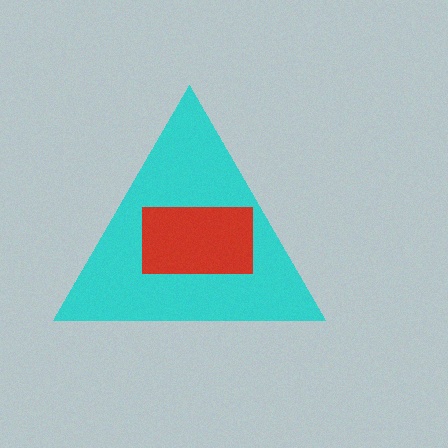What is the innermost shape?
The red rectangle.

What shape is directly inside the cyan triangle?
The red rectangle.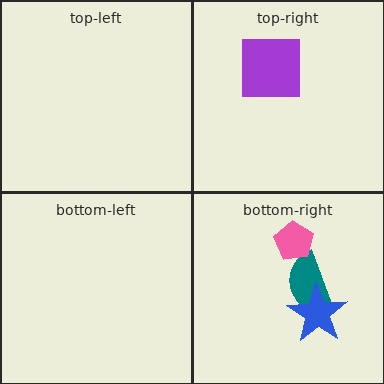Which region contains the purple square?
The top-right region.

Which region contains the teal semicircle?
The bottom-right region.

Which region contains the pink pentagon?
The bottom-right region.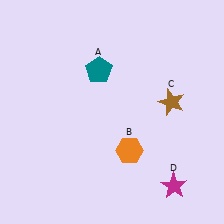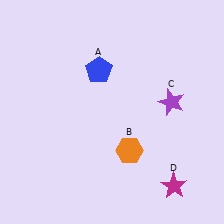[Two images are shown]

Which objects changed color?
A changed from teal to blue. C changed from brown to purple.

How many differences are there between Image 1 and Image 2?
There are 2 differences between the two images.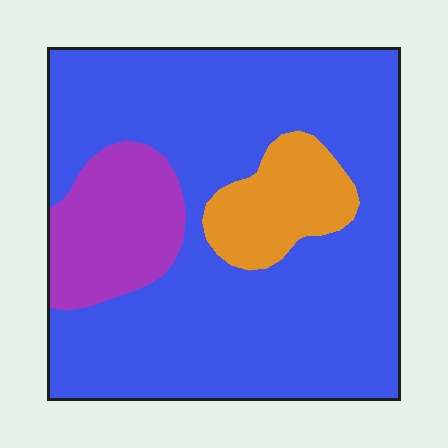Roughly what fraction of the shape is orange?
Orange takes up less than a quarter of the shape.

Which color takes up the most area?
Blue, at roughly 75%.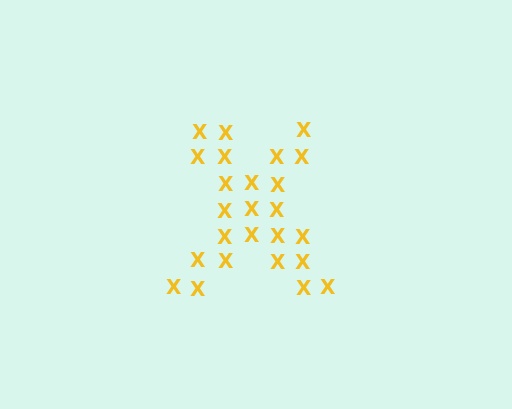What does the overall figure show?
The overall figure shows the letter X.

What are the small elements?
The small elements are letter X's.